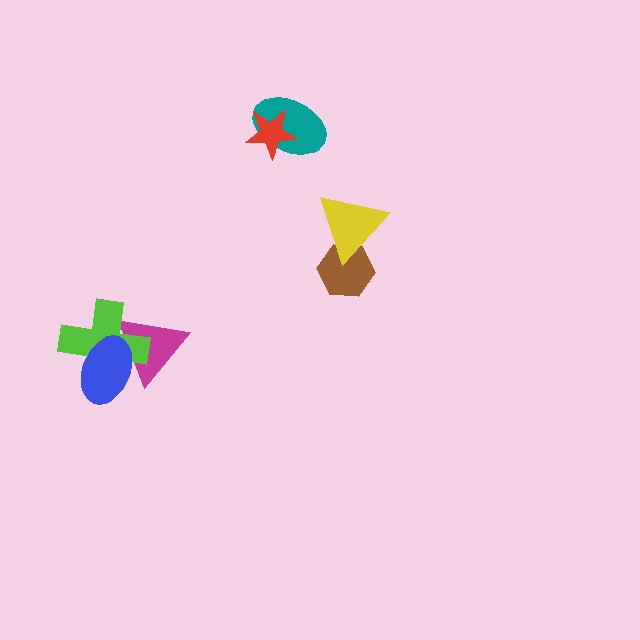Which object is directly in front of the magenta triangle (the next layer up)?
The lime cross is directly in front of the magenta triangle.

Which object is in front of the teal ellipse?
The red star is in front of the teal ellipse.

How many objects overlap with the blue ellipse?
2 objects overlap with the blue ellipse.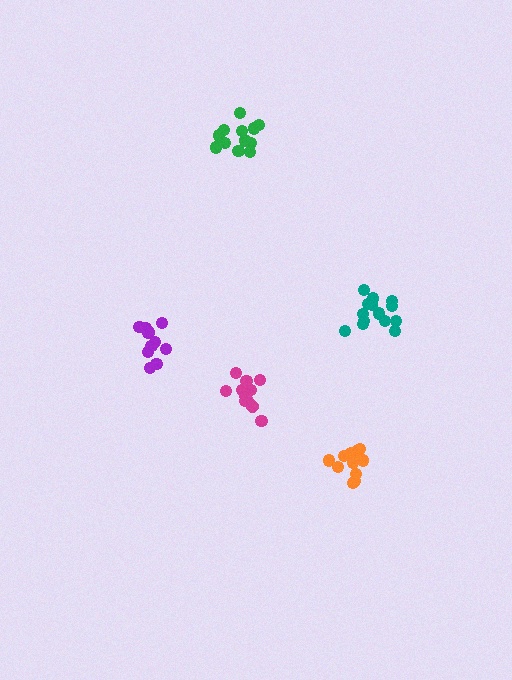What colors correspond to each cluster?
The clusters are colored: orange, green, teal, magenta, purple.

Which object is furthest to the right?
The teal cluster is rightmost.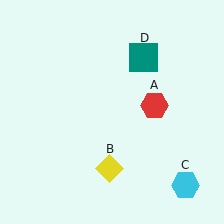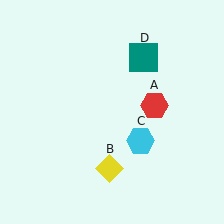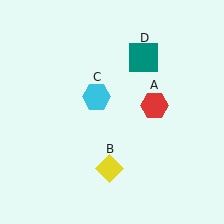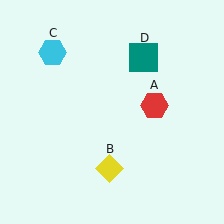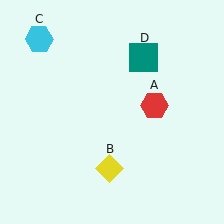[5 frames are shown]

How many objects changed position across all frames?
1 object changed position: cyan hexagon (object C).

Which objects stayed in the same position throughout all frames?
Red hexagon (object A) and yellow diamond (object B) and teal square (object D) remained stationary.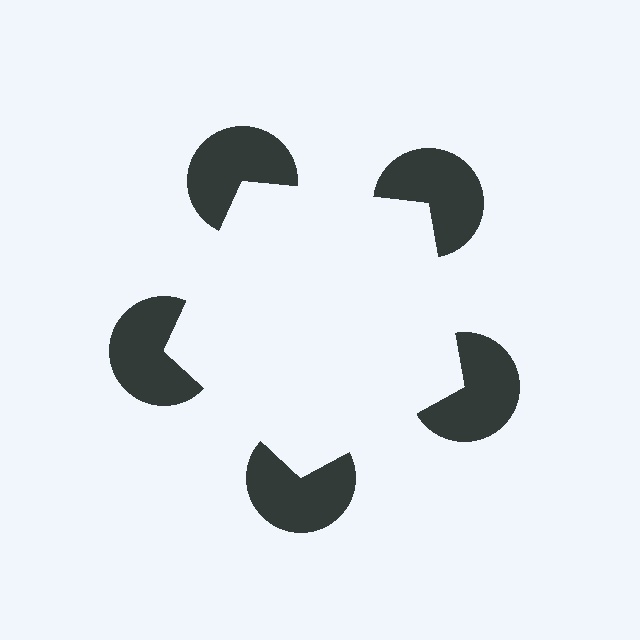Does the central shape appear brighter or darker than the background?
It typically appears slightly brighter than the background, even though no actual brightness change is drawn.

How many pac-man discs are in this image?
There are 5 — one at each vertex of the illusory pentagon.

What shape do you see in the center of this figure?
An illusory pentagon — its edges are inferred from the aligned wedge cuts in the pac-man discs, not physically drawn.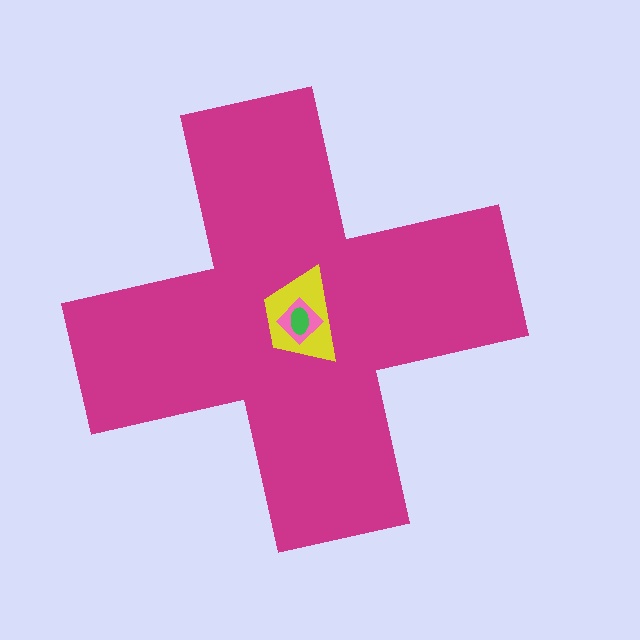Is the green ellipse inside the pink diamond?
Yes.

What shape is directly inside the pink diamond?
The green ellipse.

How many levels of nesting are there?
4.